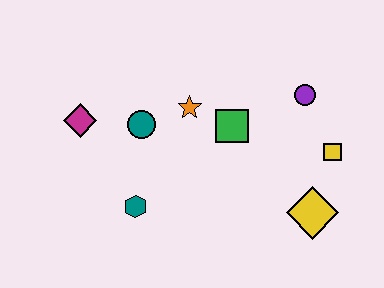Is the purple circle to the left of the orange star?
No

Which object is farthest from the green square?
The magenta diamond is farthest from the green square.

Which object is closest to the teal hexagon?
The teal circle is closest to the teal hexagon.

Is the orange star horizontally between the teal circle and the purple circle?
Yes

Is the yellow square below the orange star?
Yes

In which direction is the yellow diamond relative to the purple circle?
The yellow diamond is below the purple circle.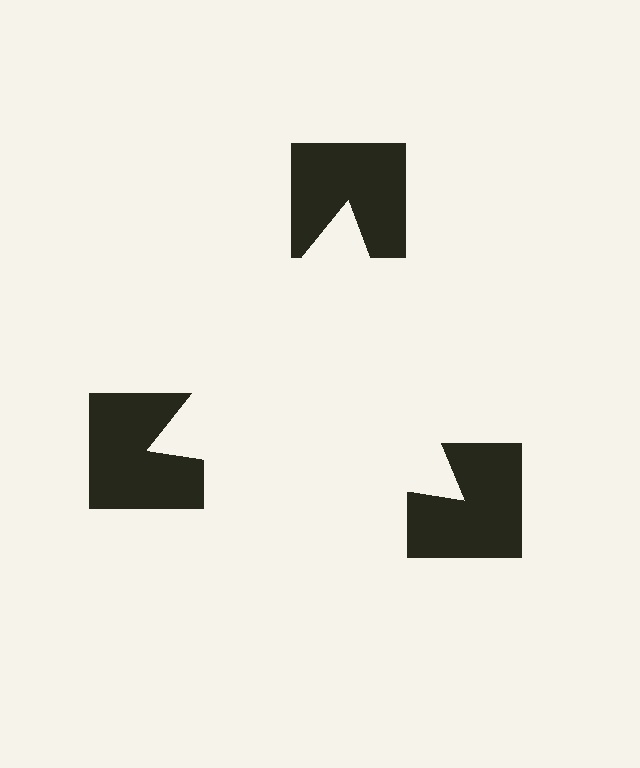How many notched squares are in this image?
There are 3 — one at each vertex of the illusory triangle.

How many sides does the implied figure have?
3 sides.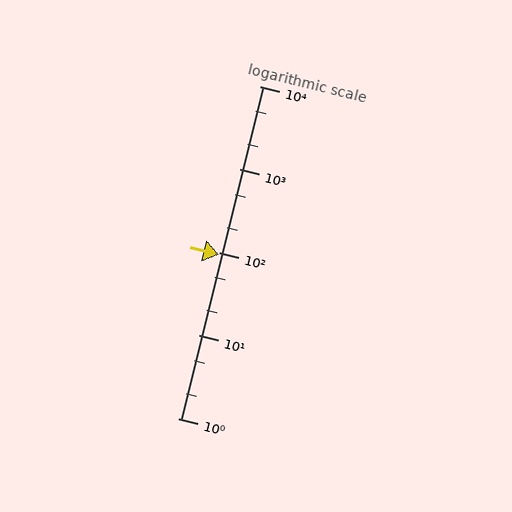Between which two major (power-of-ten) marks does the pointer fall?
The pointer is between 10 and 100.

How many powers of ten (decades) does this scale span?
The scale spans 4 decades, from 1 to 10000.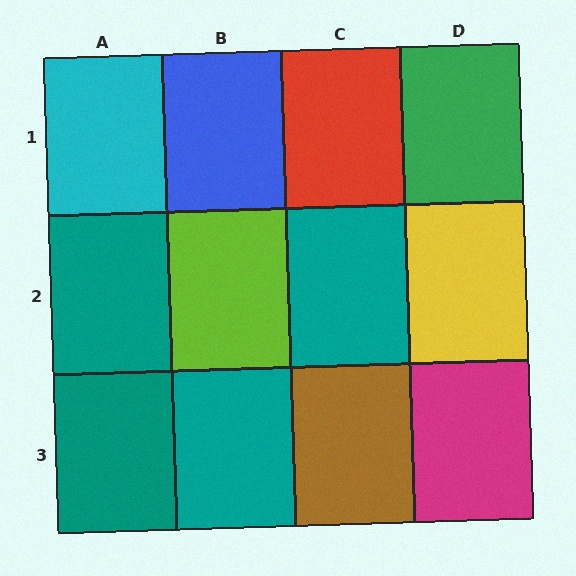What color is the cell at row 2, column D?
Yellow.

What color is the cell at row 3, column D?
Magenta.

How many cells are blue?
1 cell is blue.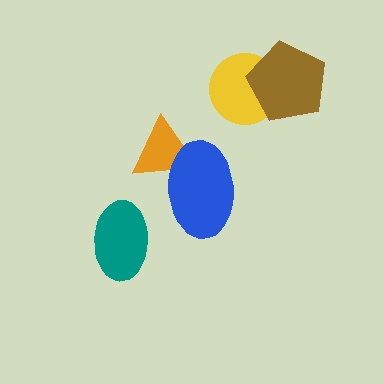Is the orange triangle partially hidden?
Yes, it is partially covered by another shape.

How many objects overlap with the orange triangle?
1 object overlaps with the orange triangle.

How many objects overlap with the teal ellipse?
0 objects overlap with the teal ellipse.